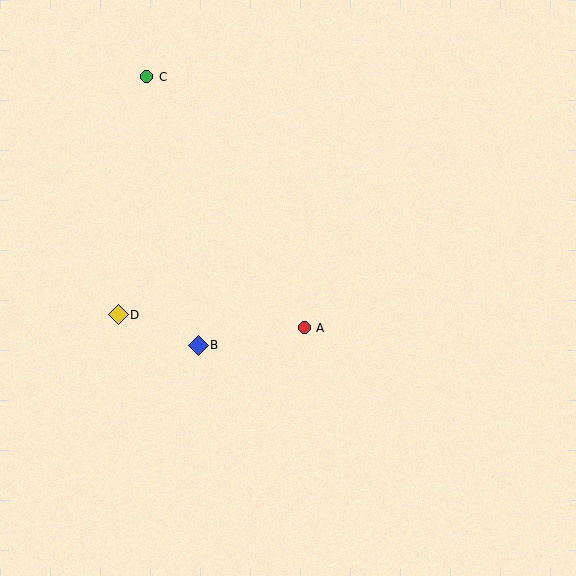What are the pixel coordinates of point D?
Point D is at (118, 315).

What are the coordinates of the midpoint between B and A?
The midpoint between B and A is at (251, 337).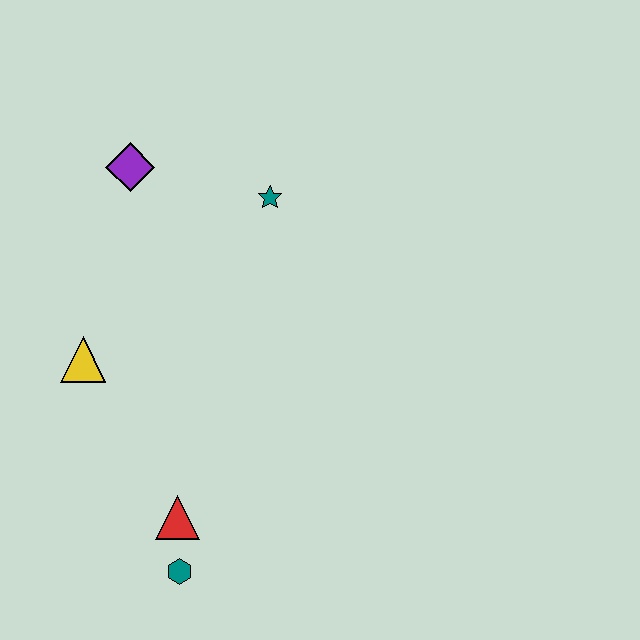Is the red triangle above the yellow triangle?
No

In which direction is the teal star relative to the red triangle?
The teal star is above the red triangle.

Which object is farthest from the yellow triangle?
The teal star is farthest from the yellow triangle.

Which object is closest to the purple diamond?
The teal star is closest to the purple diamond.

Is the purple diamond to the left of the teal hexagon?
Yes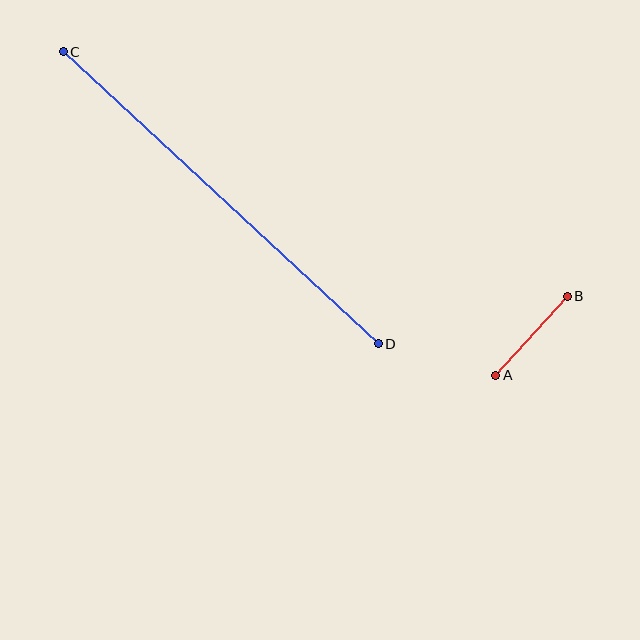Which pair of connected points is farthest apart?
Points C and D are farthest apart.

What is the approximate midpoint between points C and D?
The midpoint is at approximately (221, 198) pixels.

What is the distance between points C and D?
The distance is approximately 429 pixels.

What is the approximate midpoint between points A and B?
The midpoint is at approximately (532, 336) pixels.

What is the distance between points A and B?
The distance is approximately 106 pixels.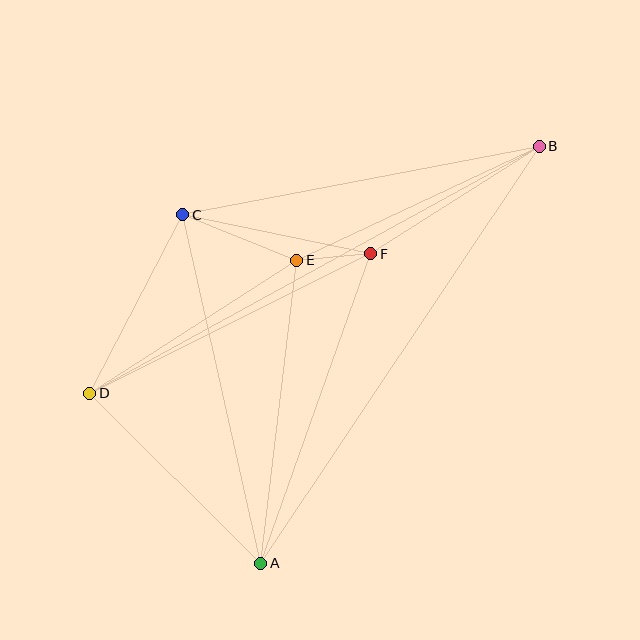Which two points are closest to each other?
Points E and F are closest to each other.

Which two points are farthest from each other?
Points B and D are farthest from each other.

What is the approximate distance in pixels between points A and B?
The distance between A and B is approximately 501 pixels.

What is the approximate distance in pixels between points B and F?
The distance between B and F is approximately 200 pixels.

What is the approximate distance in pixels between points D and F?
The distance between D and F is approximately 314 pixels.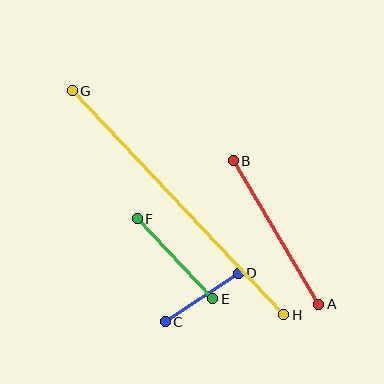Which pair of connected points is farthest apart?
Points G and H are farthest apart.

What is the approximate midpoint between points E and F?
The midpoint is at approximately (175, 259) pixels.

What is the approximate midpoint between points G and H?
The midpoint is at approximately (178, 203) pixels.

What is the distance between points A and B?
The distance is approximately 167 pixels.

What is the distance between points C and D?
The distance is approximately 88 pixels.